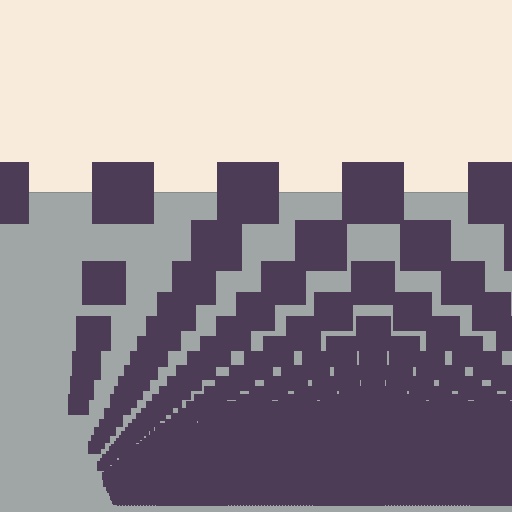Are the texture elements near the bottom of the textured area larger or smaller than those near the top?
Smaller. The gradient is inverted — elements near the bottom are smaller and denser.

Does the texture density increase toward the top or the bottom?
Density increases toward the bottom.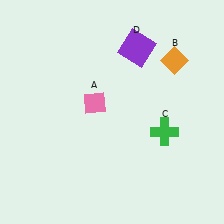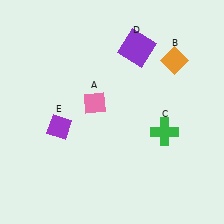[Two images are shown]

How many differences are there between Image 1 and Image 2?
There is 1 difference between the two images.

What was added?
A purple diamond (E) was added in Image 2.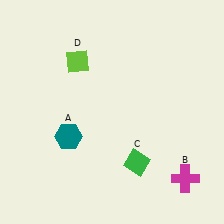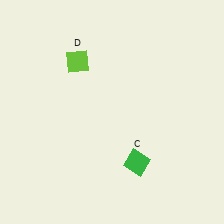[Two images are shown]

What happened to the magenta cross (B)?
The magenta cross (B) was removed in Image 2. It was in the bottom-right area of Image 1.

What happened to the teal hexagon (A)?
The teal hexagon (A) was removed in Image 2. It was in the bottom-left area of Image 1.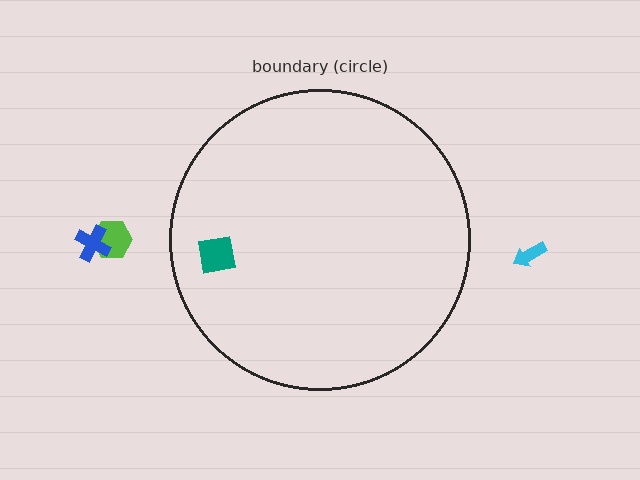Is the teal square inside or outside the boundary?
Inside.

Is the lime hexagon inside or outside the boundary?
Outside.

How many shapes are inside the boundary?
1 inside, 3 outside.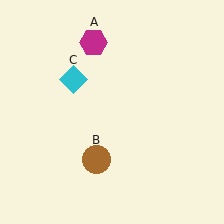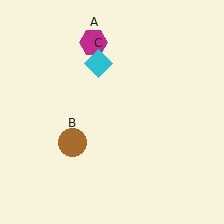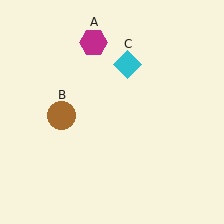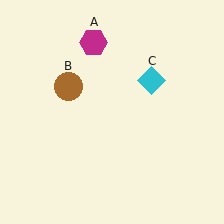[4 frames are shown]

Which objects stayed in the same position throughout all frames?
Magenta hexagon (object A) remained stationary.